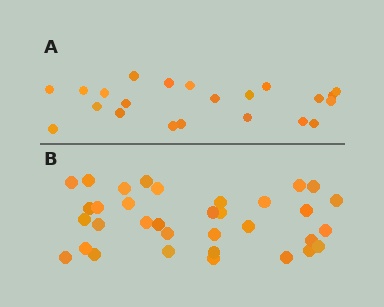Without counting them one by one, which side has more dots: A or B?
Region B (the bottom region) has more dots.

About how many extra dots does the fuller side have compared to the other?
Region B has roughly 12 or so more dots than region A.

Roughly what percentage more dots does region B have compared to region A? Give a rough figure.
About 55% more.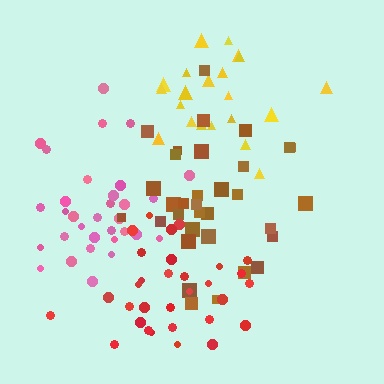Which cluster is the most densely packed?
Red.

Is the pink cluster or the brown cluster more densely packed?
Pink.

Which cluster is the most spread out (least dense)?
Yellow.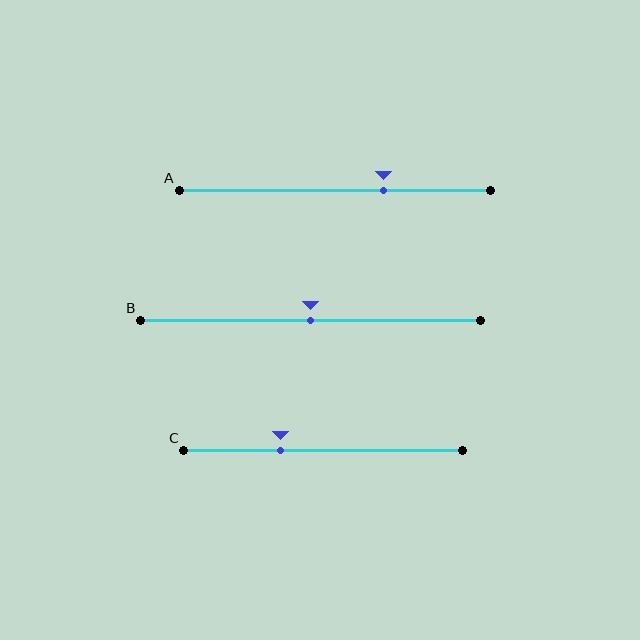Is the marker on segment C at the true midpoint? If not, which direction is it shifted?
No, the marker on segment C is shifted to the left by about 15% of the segment length.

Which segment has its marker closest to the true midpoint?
Segment B has its marker closest to the true midpoint.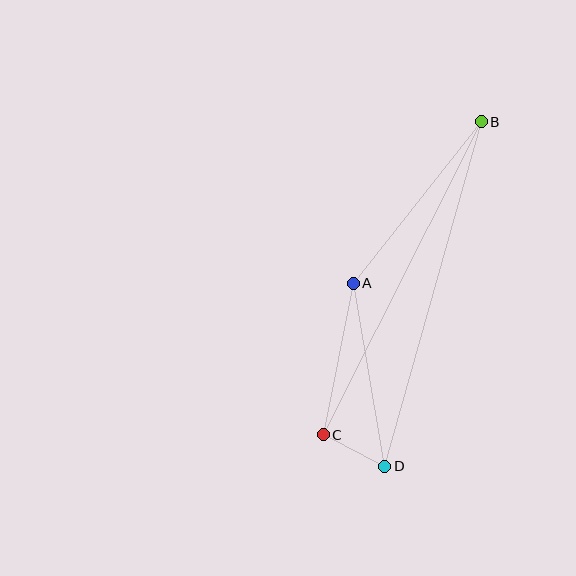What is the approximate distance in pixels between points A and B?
The distance between A and B is approximately 206 pixels.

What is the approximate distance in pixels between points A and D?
The distance between A and D is approximately 186 pixels.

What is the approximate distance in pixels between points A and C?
The distance between A and C is approximately 155 pixels.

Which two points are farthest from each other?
Points B and D are farthest from each other.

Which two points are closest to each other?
Points C and D are closest to each other.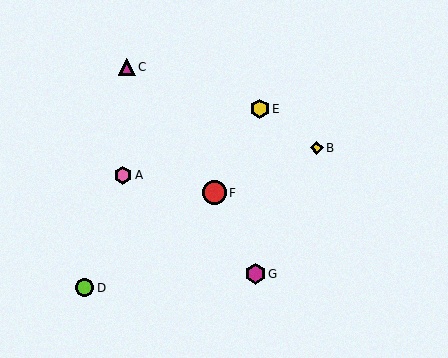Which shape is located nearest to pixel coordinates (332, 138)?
The yellow diamond (labeled B) at (317, 148) is nearest to that location.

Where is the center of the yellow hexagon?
The center of the yellow hexagon is at (260, 109).